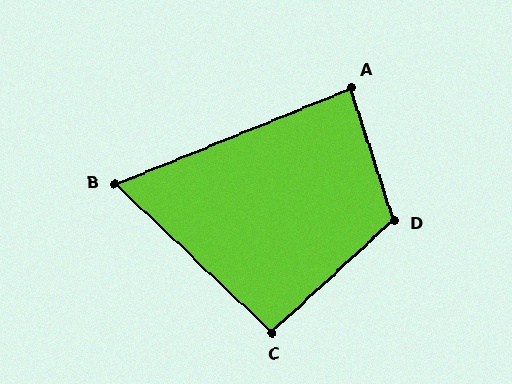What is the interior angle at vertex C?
Approximately 94 degrees (approximately right).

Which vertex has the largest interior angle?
D, at approximately 114 degrees.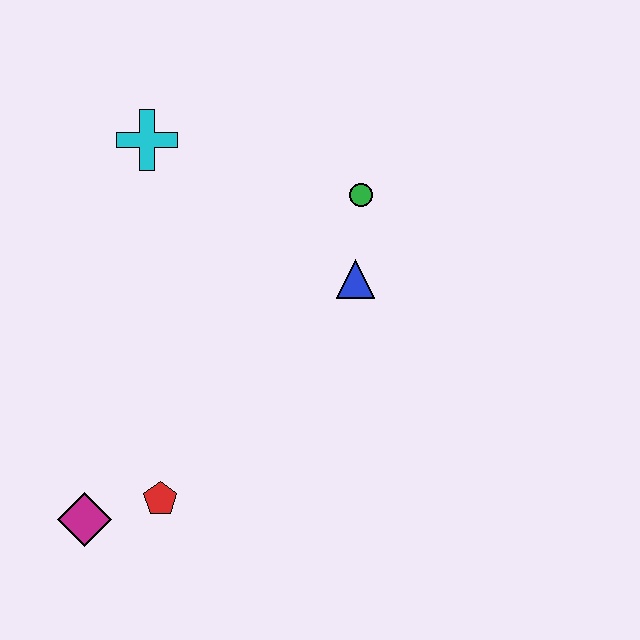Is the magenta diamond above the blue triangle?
No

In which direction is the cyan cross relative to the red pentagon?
The cyan cross is above the red pentagon.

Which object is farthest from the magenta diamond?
The green circle is farthest from the magenta diamond.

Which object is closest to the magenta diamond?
The red pentagon is closest to the magenta diamond.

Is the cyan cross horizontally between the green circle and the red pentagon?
No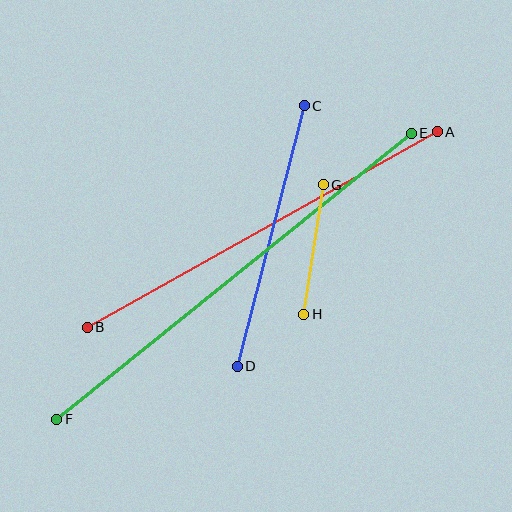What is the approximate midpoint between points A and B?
The midpoint is at approximately (262, 230) pixels.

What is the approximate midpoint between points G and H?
The midpoint is at approximately (314, 249) pixels.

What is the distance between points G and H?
The distance is approximately 131 pixels.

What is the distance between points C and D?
The distance is approximately 269 pixels.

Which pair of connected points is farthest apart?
Points E and F are farthest apart.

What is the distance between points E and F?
The distance is approximately 456 pixels.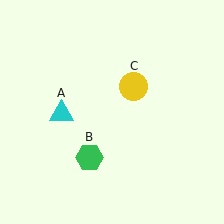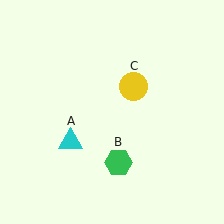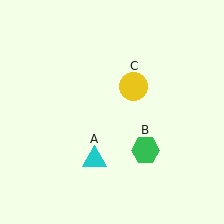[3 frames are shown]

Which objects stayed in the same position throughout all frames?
Yellow circle (object C) remained stationary.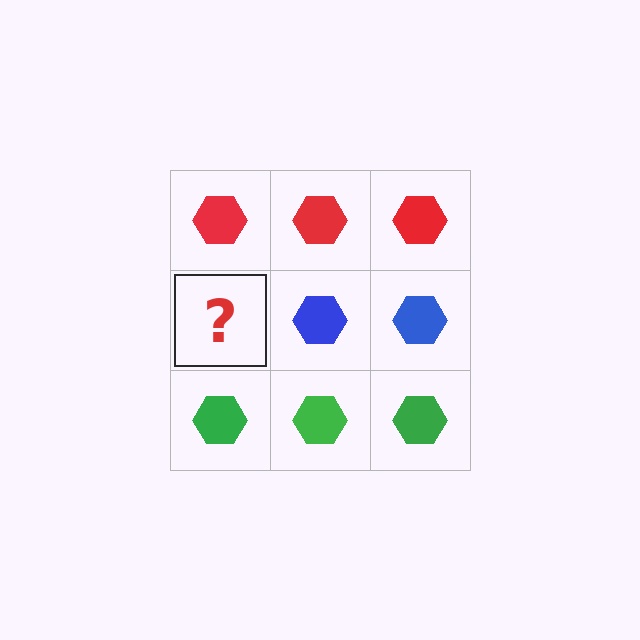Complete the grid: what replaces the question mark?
The question mark should be replaced with a blue hexagon.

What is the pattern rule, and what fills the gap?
The rule is that each row has a consistent color. The gap should be filled with a blue hexagon.